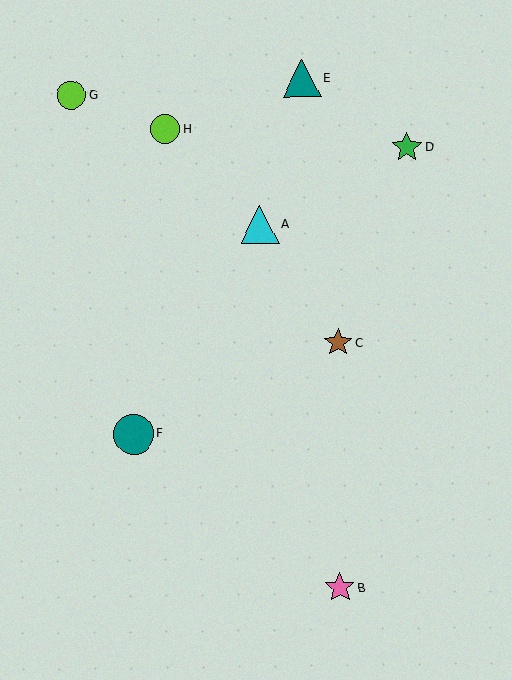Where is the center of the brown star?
The center of the brown star is at (338, 342).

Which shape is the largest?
The teal circle (labeled F) is the largest.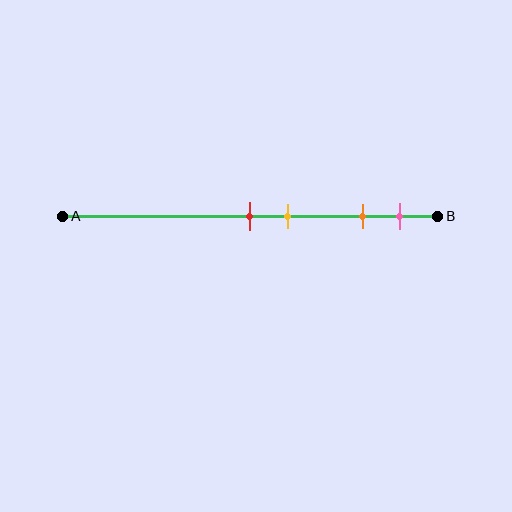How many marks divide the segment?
There are 4 marks dividing the segment.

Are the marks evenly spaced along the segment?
No, the marks are not evenly spaced.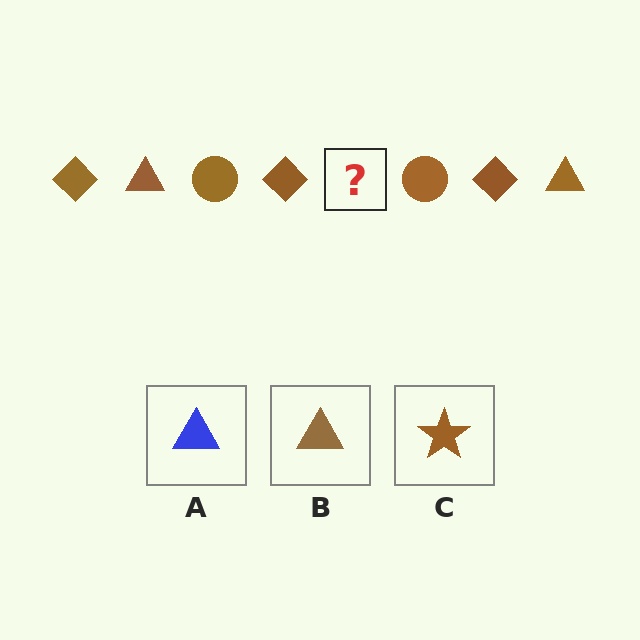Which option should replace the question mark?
Option B.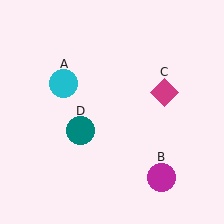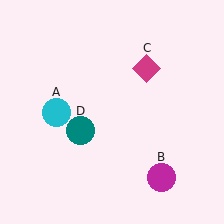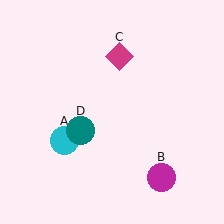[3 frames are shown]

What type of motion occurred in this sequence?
The cyan circle (object A), magenta diamond (object C) rotated counterclockwise around the center of the scene.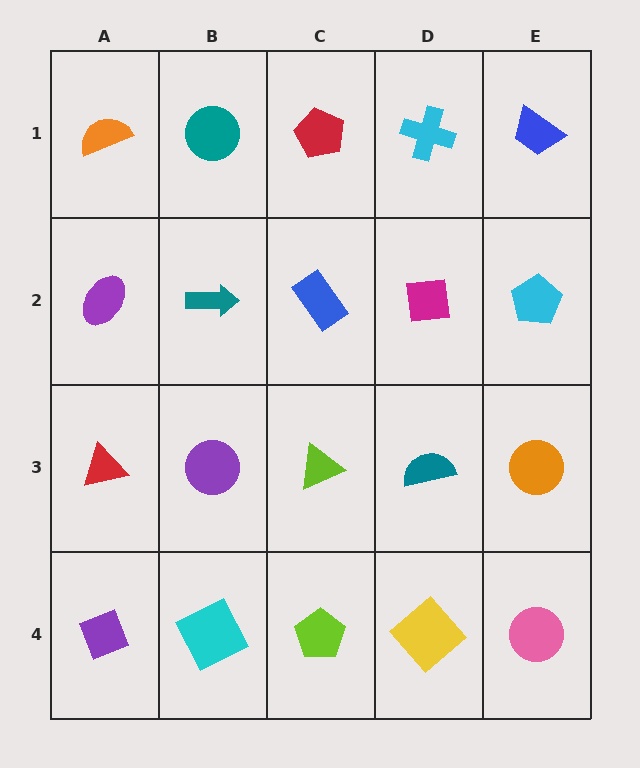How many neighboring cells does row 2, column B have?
4.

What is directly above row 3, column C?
A blue rectangle.